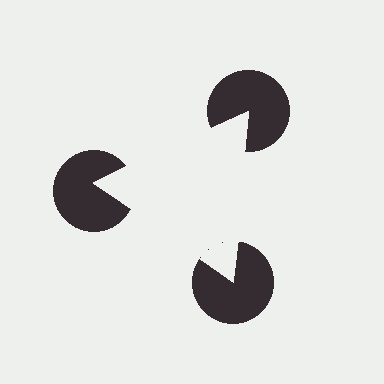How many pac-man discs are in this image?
There are 3 — one at each vertex of the illusory triangle.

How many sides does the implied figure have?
3 sides.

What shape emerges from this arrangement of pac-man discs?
An illusory triangle — its edges are inferred from the aligned wedge cuts in the pac-man discs, not physically drawn.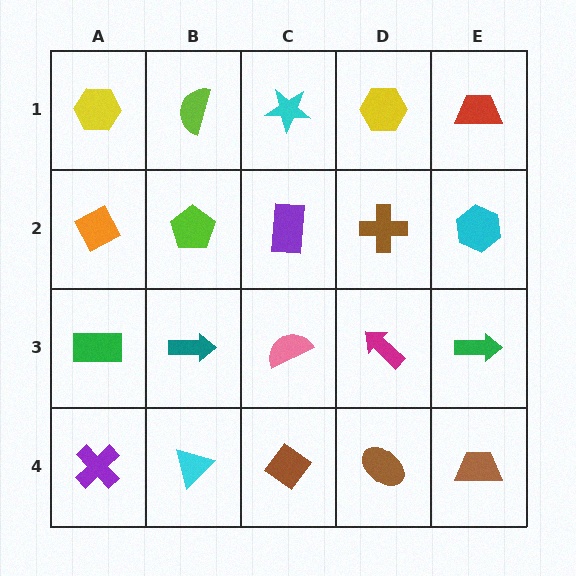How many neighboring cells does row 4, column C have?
3.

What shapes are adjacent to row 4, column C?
A pink semicircle (row 3, column C), a cyan triangle (row 4, column B), a brown ellipse (row 4, column D).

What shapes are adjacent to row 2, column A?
A yellow hexagon (row 1, column A), a green rectangle (row 3, column A), a lime pentagon (row 2, column B).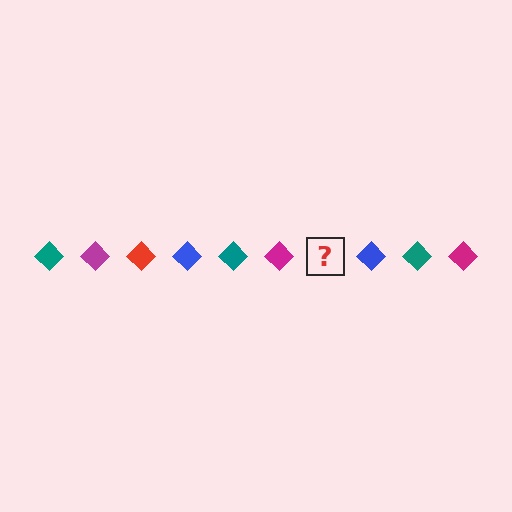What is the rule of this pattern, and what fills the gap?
The rule is that the pattern cycles through teal, magenta, red, blue diamonds. The gap should be filled with a red diamond.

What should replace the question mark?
The question mark should be replaced with a red diamond.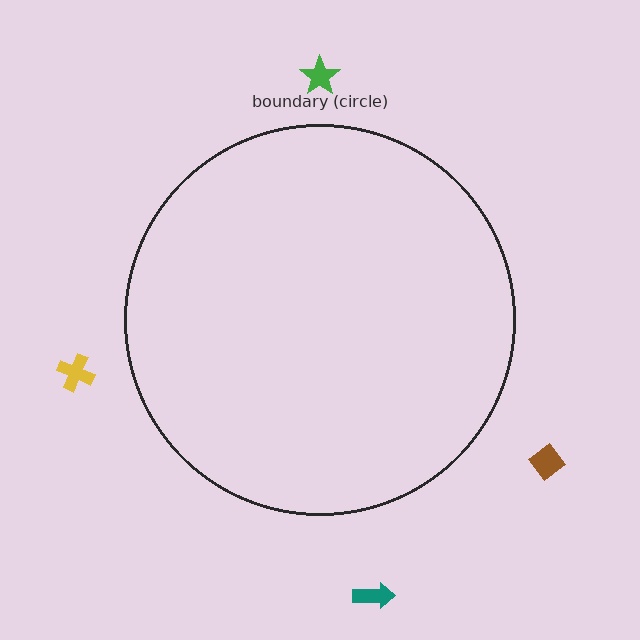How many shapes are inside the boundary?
0 inside, 4 outside.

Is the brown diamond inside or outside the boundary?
Outside.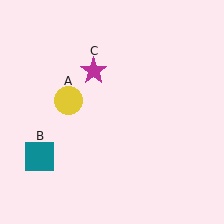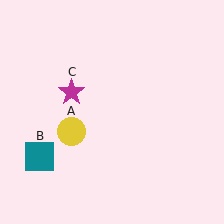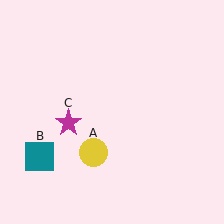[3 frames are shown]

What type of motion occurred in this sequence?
The yellow circle (object A), magenta star (object C) rotated counterclockwise around the center of the scene.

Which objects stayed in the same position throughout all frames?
Teal square (object B) remained stationary.